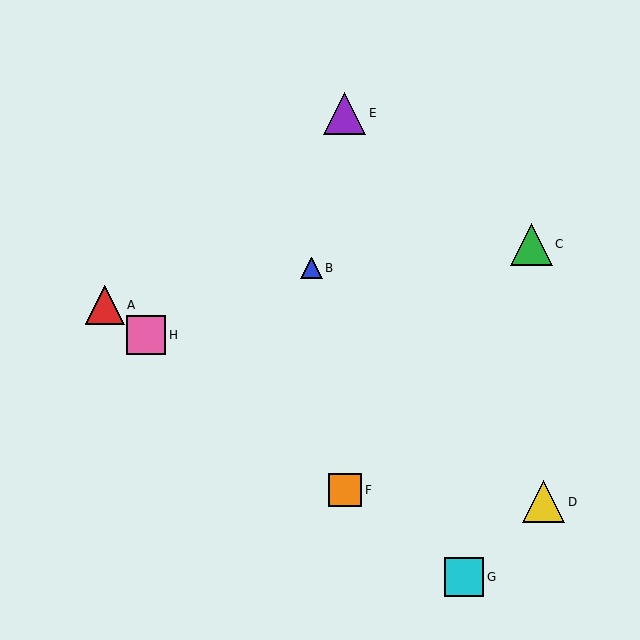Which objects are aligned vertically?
Objects E, F are aligned vertically.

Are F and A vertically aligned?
No, F is at x≈345 and A is at x≈105.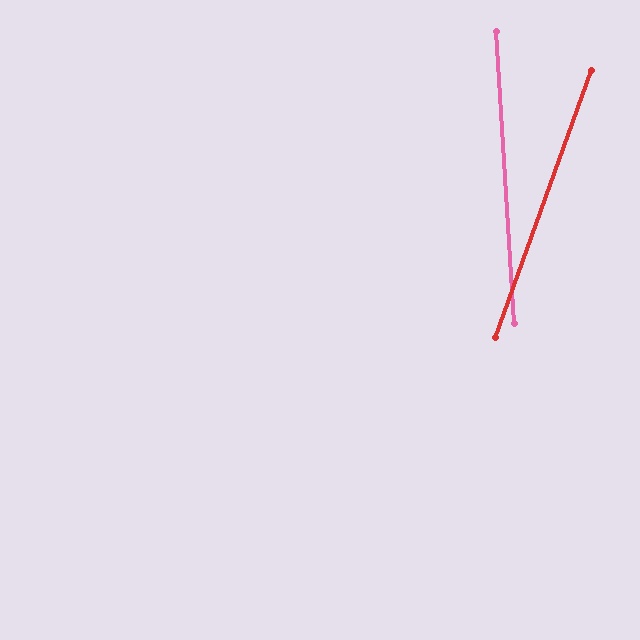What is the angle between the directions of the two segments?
Approximately 23 degrees.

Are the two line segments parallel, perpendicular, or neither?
Neither parallel nor perpendicular — they differ by about 23°.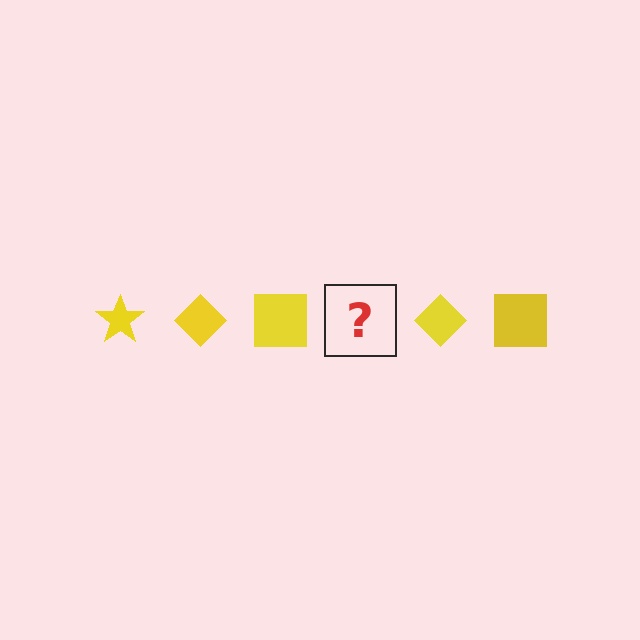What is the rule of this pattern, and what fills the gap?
The rule is that the pattern cycles through star, diamond, square shapes in yellow. The gap should be filled with a yellow star.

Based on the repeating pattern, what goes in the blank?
The blank should be a yellow star.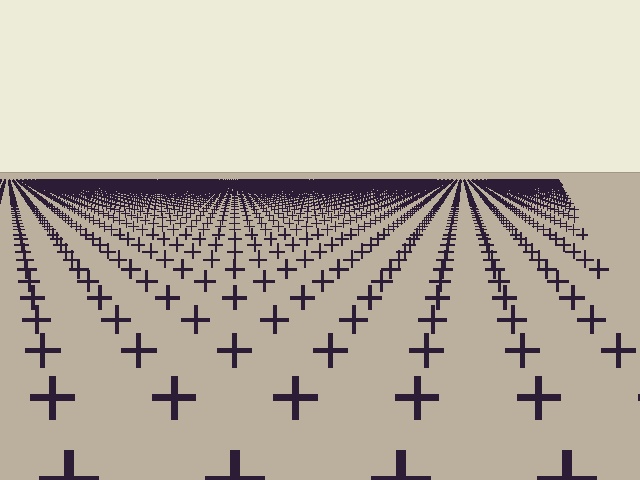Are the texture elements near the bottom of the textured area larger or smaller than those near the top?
Larger. Near the bottom, elements are closer to the viewer and appear at a bigger on-screen size.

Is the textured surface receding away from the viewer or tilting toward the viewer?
The surface is receding away from the viewer. Texture elements get smaller and denser toward the top.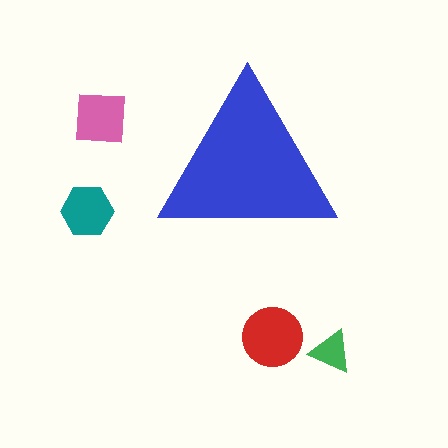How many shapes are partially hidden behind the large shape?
0 shapes are partially hidden.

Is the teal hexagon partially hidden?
No, the teal hexagon is fully visible.